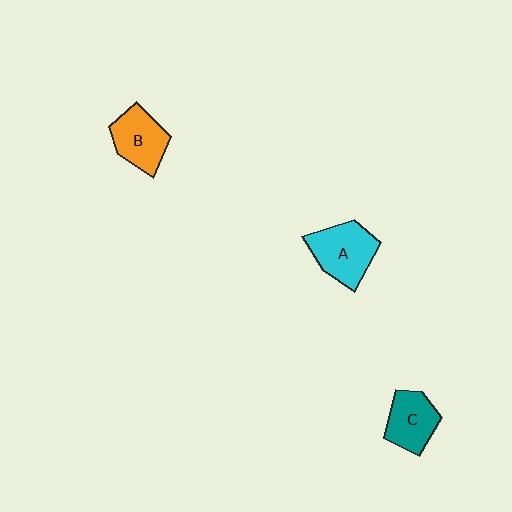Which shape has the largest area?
Shape A (cyan).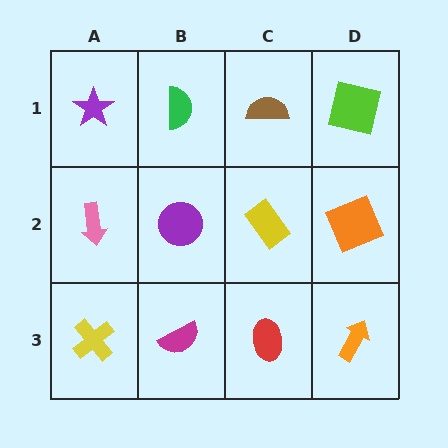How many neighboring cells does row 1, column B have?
3.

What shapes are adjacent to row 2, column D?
A lime square (row 1, column D), an orange arrow (row 3, column D), a yellow rectangle (row 2, column C).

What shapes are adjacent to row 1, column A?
A pink arrow (row 2, column A), a green semicircle (row 1, column B).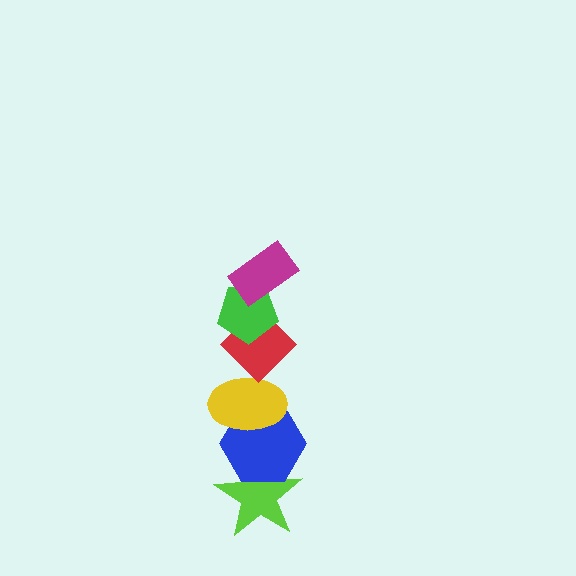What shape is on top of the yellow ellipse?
The red diamond is on top of the yellow ellipse.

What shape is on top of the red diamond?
The green pentagon is on top of the red diamond.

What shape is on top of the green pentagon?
The magenta rectangle is on top of the green pentagon.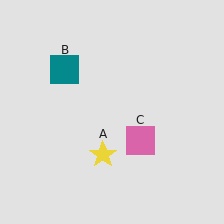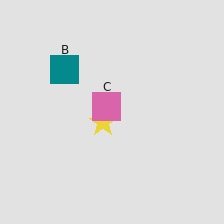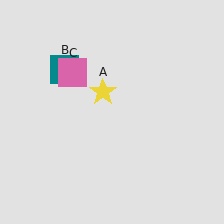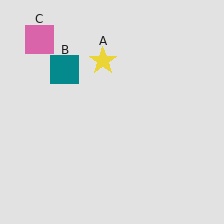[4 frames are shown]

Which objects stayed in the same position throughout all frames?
Teal square (object B) remained stationary.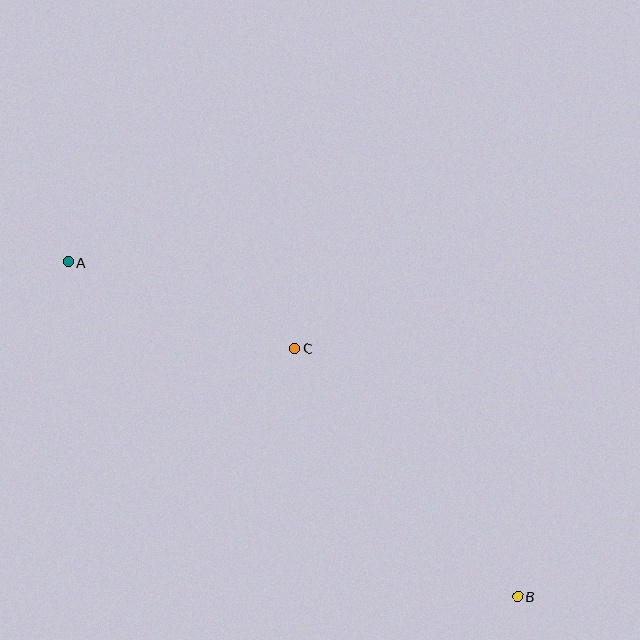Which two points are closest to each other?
Points A and C are closest to each other.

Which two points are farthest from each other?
Points A and B are farthest from each other.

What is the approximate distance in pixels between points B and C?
The distance between B and C is approximately 334 pixels.